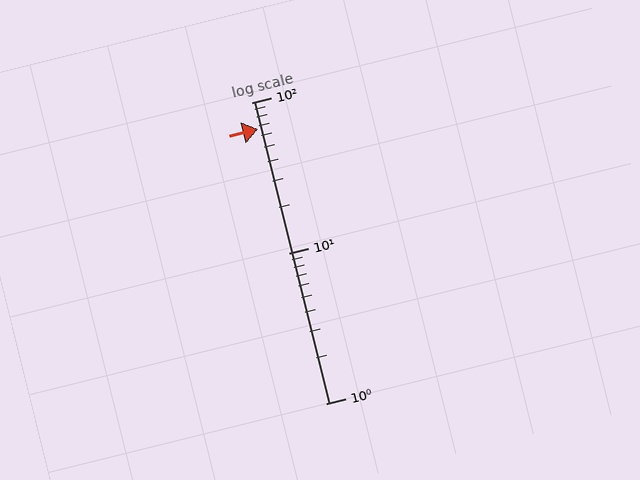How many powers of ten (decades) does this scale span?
The scale spans 2 decades, from 1 to 100.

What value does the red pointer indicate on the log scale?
The pointer indicates approximately 66.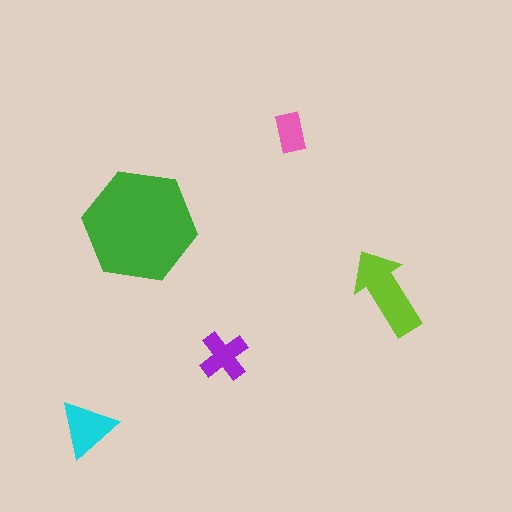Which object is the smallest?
The pink rectangle.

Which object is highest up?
The pink rectangle is topmost.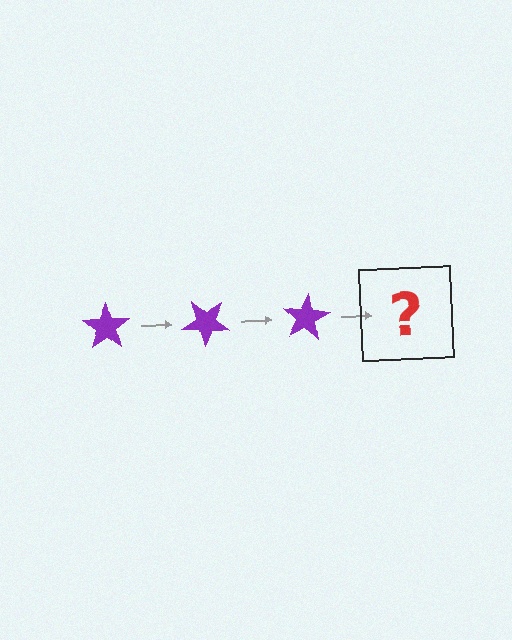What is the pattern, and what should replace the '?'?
The pattern is that the star rotates 40 degrees each step. The '?' should be a purple star rotated 120 degrees.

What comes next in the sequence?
The next element should be a purple star rotated 120 degrees.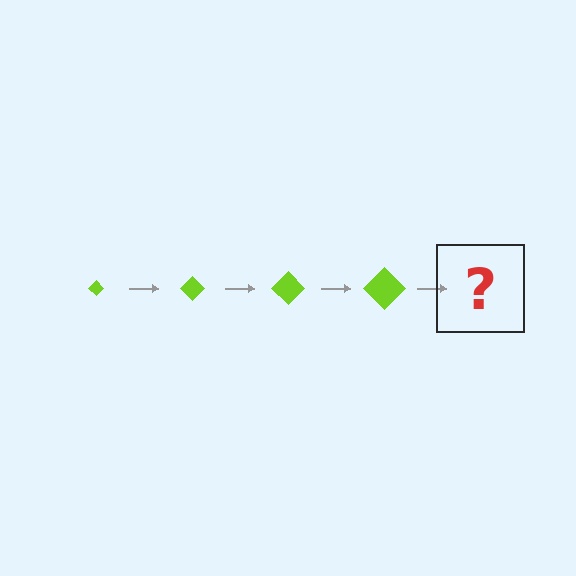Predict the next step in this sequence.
The next step is a lime diamond, larger than the previous one.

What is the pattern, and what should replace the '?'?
The pattern is that the diamond gets progressively larger each step. The '?' should be a lime diamond, larger than the previous one.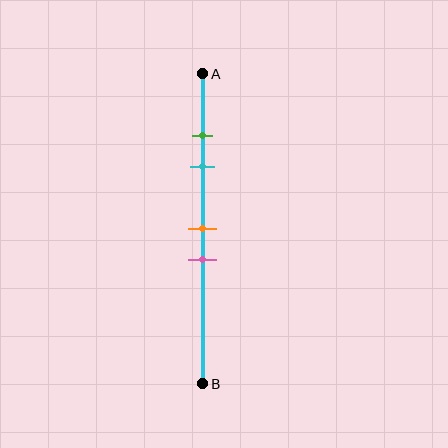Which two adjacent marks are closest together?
The green and cyan marks are the closest adjacent pair.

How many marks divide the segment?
There are 4 marks dividing the segment.